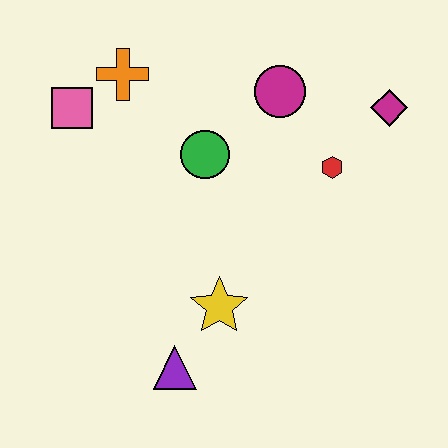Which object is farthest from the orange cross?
The purple triangle is farthest from the orange cross.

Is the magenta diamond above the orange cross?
No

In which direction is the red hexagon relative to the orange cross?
The red hexagon is to the right of the orange cross.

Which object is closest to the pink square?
The orange cross is closest to the pink square.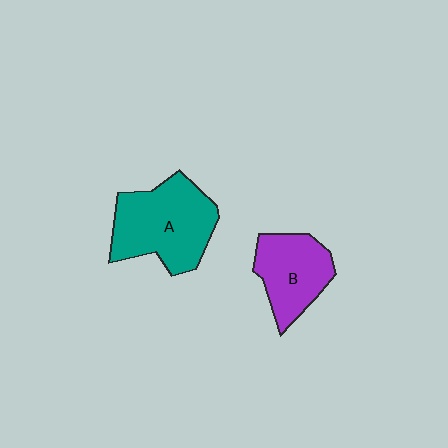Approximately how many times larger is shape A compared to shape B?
Approximately 1.4 times.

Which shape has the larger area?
Shape A (teal).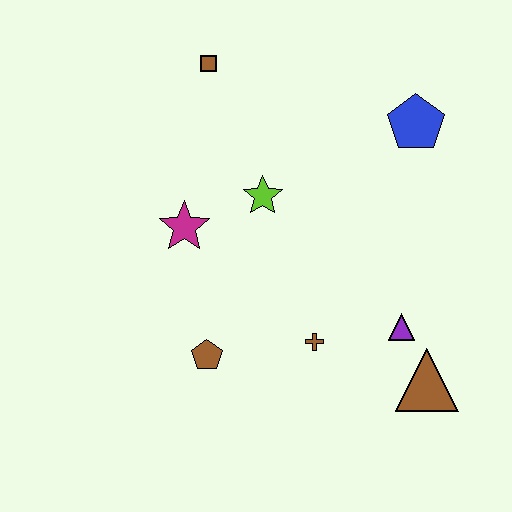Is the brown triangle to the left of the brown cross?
No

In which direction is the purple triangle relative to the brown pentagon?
The purple triangle is to the right of the brown pentagon.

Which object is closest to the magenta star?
The lime star is closest to the magenta star.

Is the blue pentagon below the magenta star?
No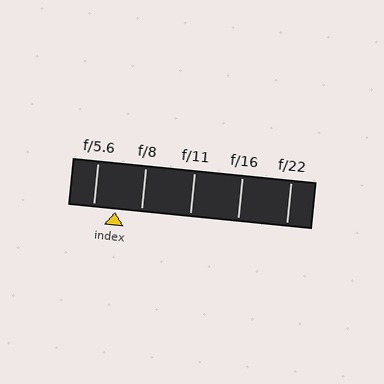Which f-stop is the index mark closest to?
The index mark is closest to f/5.6.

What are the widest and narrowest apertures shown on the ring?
The widest aperture shown is f/5.6 and the narrowest is f/22.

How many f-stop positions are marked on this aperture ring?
There are 5 f-stop positions marked.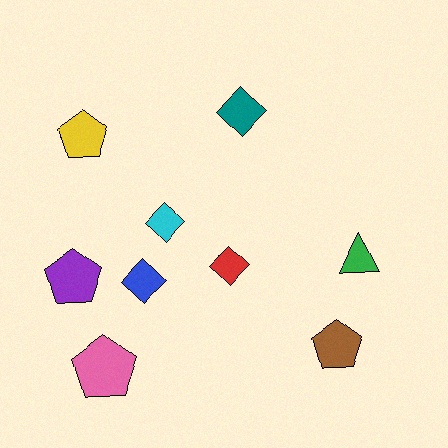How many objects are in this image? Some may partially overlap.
There are 9 objects.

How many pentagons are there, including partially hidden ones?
There are 4 pentagons.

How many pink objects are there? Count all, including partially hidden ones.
There is 1 pink object.